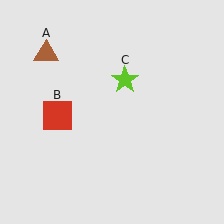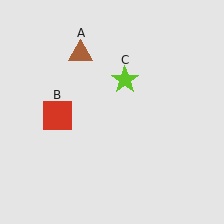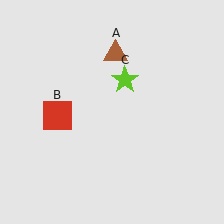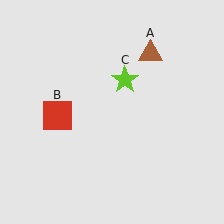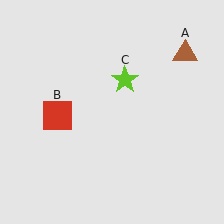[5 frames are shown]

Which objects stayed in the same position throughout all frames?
Red square (object B) and lime star (object C) remained stationary.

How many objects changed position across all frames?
1 object changed position: brown triangle (object A).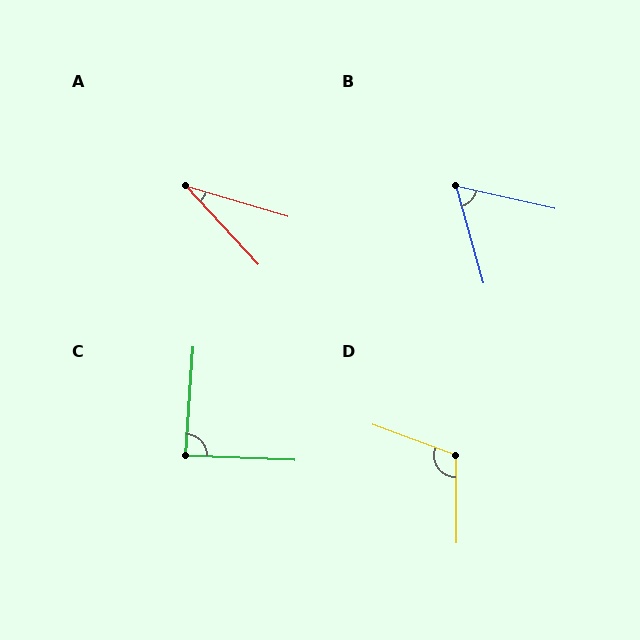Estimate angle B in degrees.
Approximately 61 degrees.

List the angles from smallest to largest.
A (30°), B (61°), C (88°), D (111°).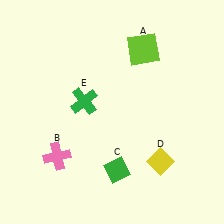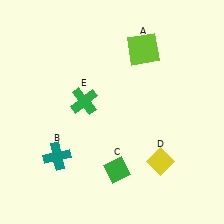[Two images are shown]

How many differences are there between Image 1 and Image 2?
There is 1 difference between the two images.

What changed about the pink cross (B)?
In Image 1, B is pink. In Image 2, it changed to teal.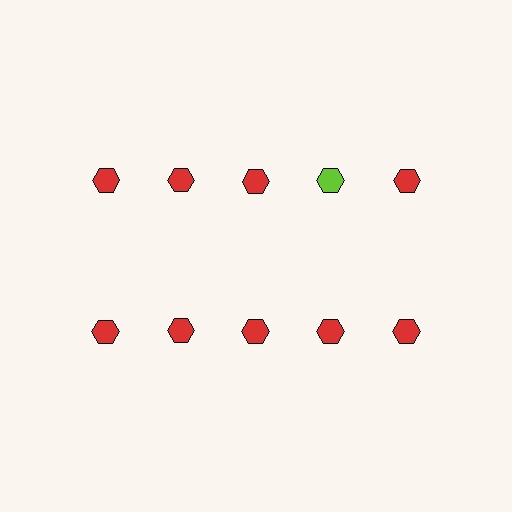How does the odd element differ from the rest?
It has a different color: lime instead of red.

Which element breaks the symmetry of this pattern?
The lime hexagon in the top row, second from right column breaks the symmetry. All other shapes are red hexagons.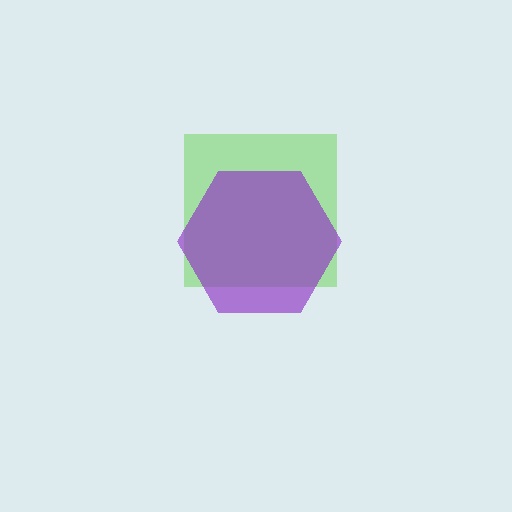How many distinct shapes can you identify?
There are 2 distinct shapes: a lime square, a purple hexagon.